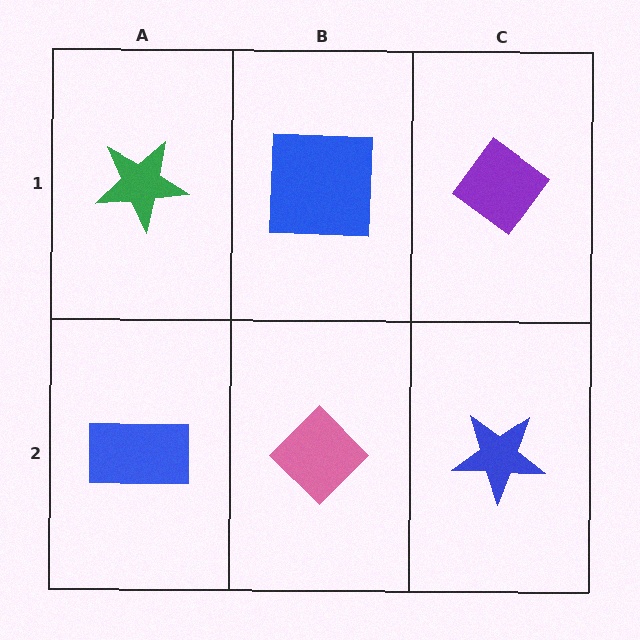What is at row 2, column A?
A blue rectangle.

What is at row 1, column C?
A purple diamond.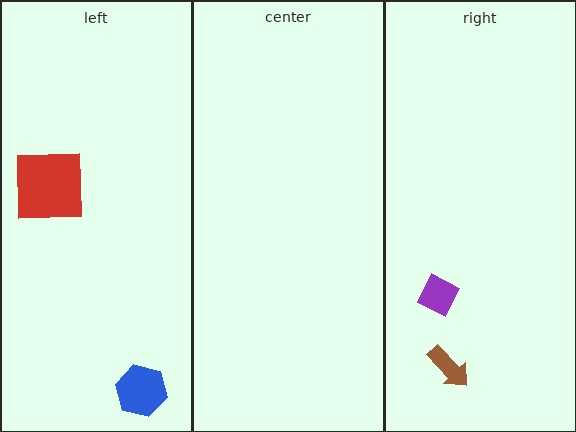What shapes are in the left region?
The blue hexagon, the red square.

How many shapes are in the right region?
2.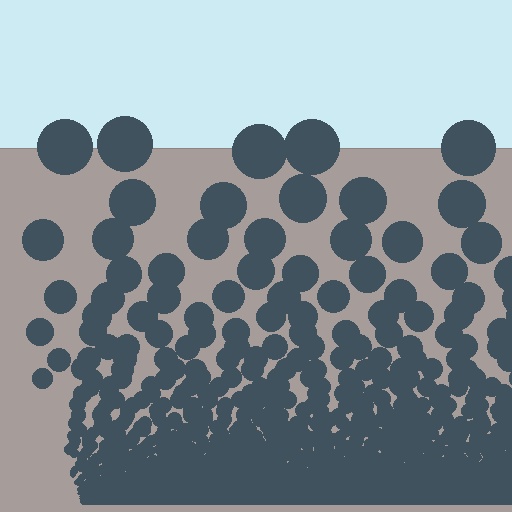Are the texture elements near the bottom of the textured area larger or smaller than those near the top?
Smaller. The gradient is inverted — elements near the bottom are smaller and denser.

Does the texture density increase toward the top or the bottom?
Density increases toward the bottom.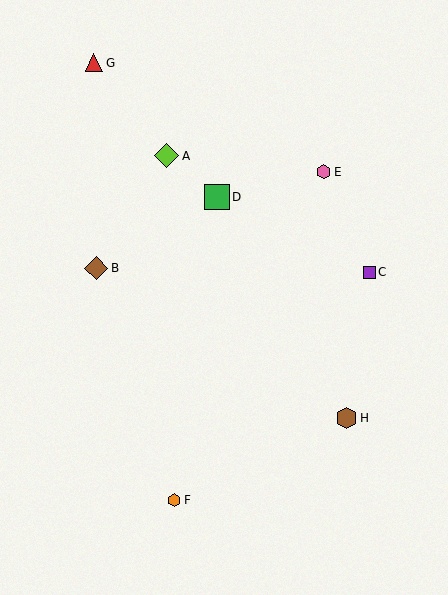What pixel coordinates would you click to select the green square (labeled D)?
Click at (217, 197) to select the green square D.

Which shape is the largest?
The green square (labeled D) is the largest.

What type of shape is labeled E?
Shape E is a pink hexagon.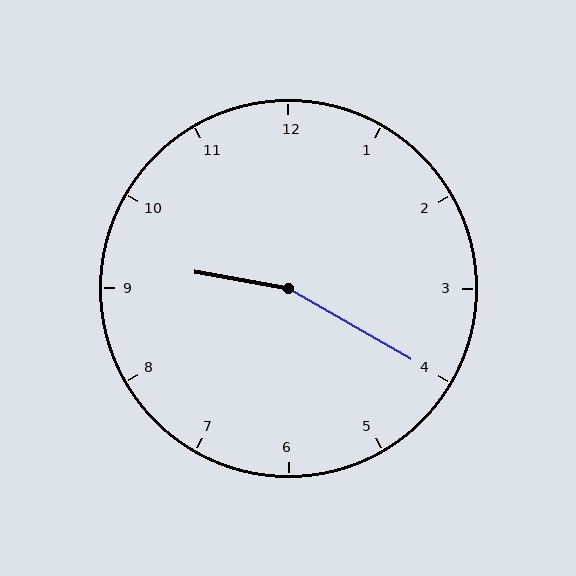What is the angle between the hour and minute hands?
Approximately 160 degrees.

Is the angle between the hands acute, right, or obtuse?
It is obtuse.